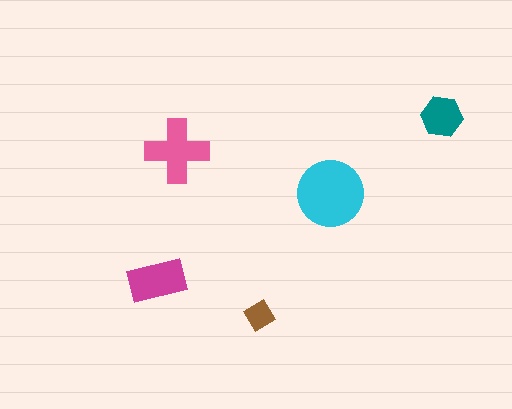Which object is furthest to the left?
The magenta rectangle is leftmost.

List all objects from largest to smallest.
The cyan circle, the pink cross, the magenta rectangle, the teal hexagon, the brown diamond.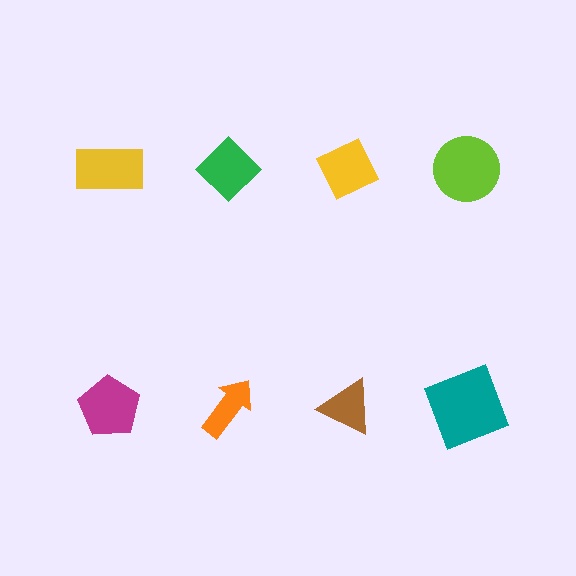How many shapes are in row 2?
4 shapes.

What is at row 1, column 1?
A yellow rectangle.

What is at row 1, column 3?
A yellow diamond.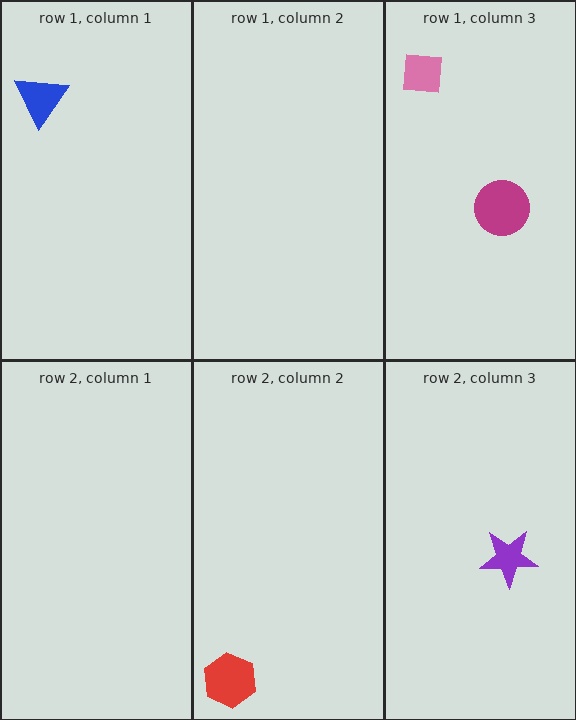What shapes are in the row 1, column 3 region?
The pink square, the magenta circle.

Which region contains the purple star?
The row 2, column 3 region.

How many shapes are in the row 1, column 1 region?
1.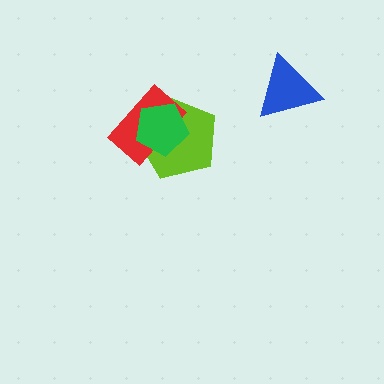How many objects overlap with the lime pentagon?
2 objects overlap with the lime pentagon.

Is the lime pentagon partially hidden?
Yes, it is partially covered by another shape.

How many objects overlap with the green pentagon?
2 objects overlap with the green pentagon.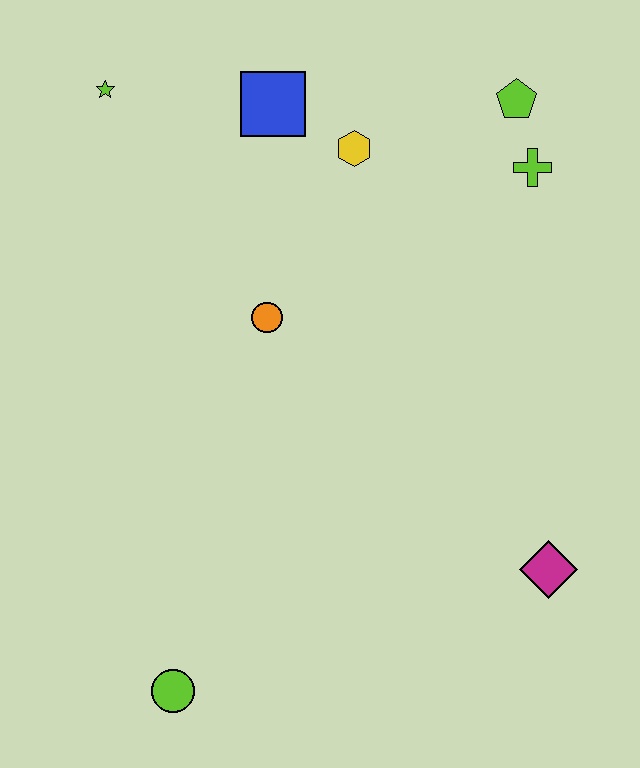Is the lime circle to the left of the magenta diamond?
Yes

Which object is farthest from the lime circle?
The lime pentagon is farthest from the lime circle.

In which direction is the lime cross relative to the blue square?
The lime cross is to the right of the blue square.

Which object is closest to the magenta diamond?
The orange circle is closest to the magenta diamond.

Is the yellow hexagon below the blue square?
Yes